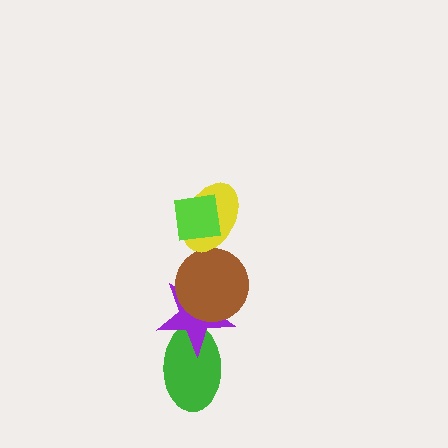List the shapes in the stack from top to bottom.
From top to bottom: the lime square, the yellow ellipse, the brown circle, the purple star, the green ellipse.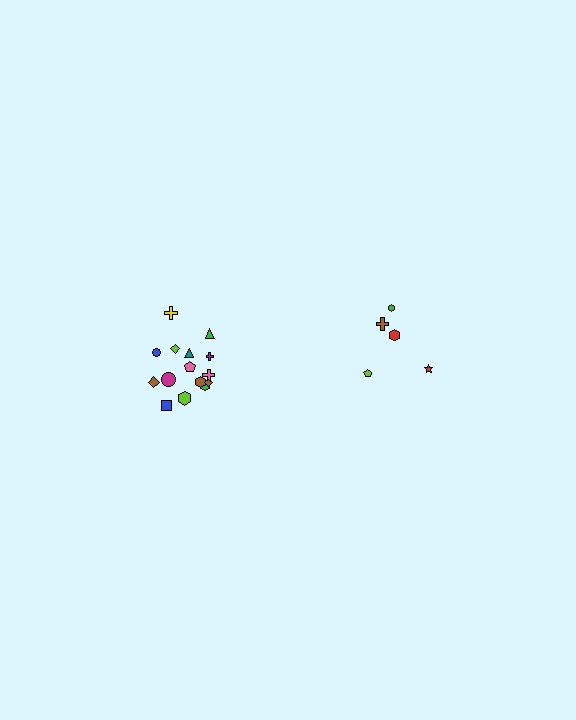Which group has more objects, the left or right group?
The left group.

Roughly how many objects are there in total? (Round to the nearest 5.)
Roughly 20 objects in total.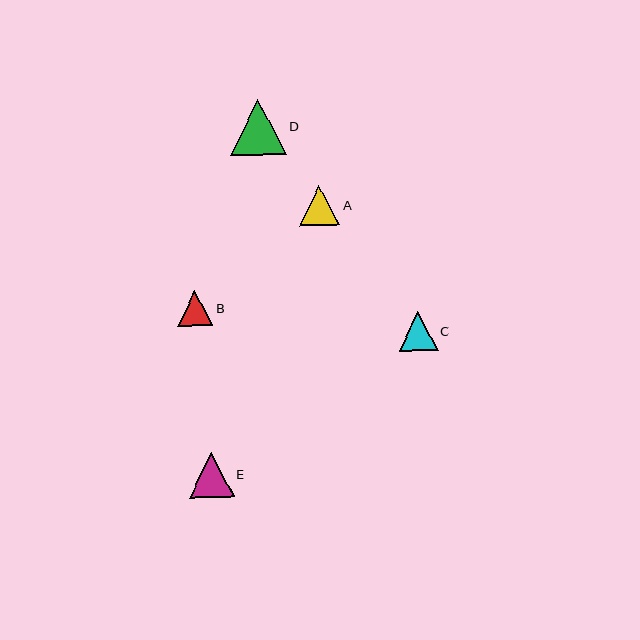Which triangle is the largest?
Triangle D is the largest with a size of approximately 56 pixels.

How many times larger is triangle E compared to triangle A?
Triangle E is approximately 1.1 times the size of triangle A.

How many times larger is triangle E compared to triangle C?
Triangle E is approximately 1.1 times the size of triangle C.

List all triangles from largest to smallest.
From largest to smallest: D, E, A, C, B.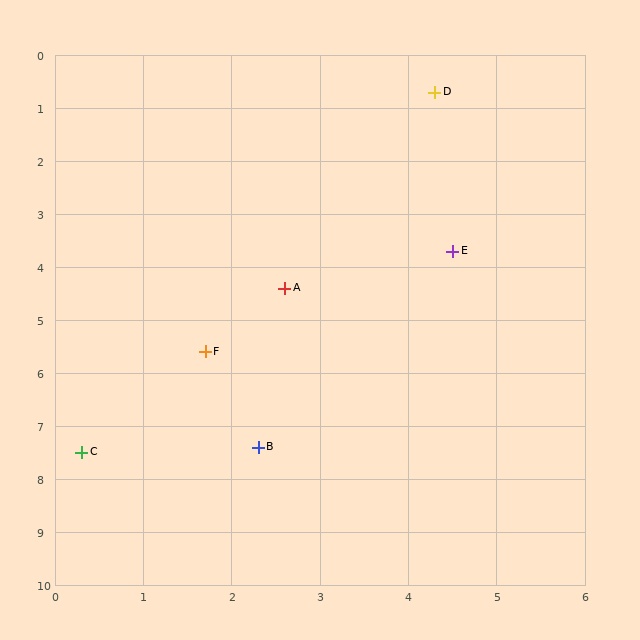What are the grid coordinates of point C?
Point C is at approximately (0.3, 7.5).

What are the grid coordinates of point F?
Point F is at approximately (1.7, 5.6).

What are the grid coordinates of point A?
Point A is at approximately (2.6, 4.4).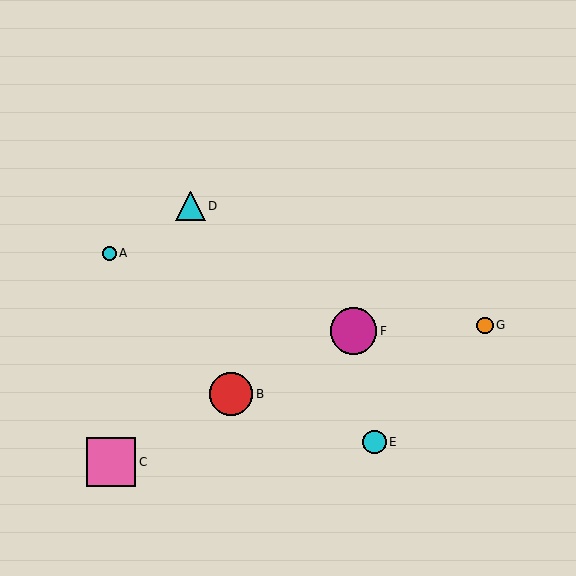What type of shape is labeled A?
Shape A is a cyan circle.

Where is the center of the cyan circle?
The center of the cyan circle is at (109, 253).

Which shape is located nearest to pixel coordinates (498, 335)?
The orange circle (labeled G) at (485, 325) is nearest to that location.